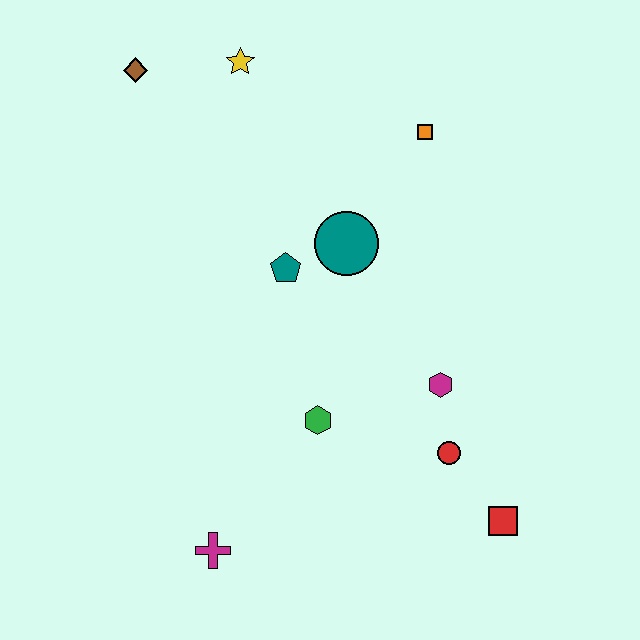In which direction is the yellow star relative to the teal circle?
The yellow star is above the teal circle.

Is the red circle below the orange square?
Yes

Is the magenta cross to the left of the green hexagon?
Yes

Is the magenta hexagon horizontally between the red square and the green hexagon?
Yes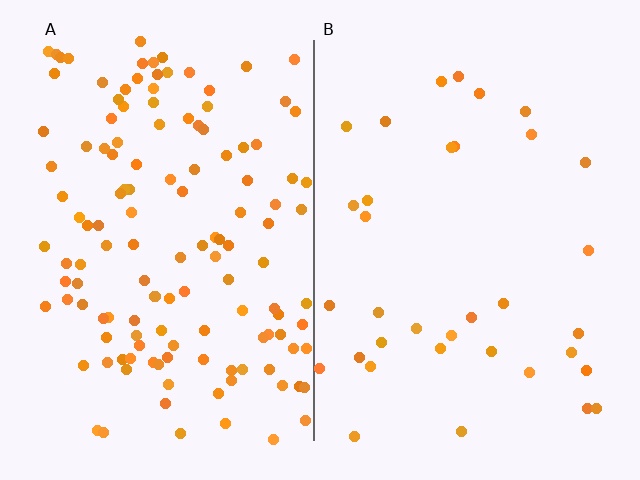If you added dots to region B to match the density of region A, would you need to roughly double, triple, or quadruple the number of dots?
Approximately quadruple.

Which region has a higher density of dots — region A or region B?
A (the left).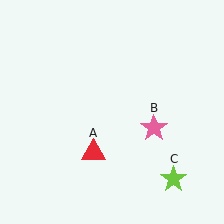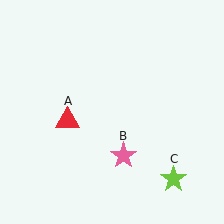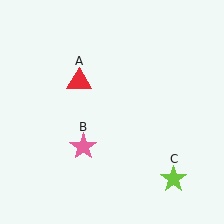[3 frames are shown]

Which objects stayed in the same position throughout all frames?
Lime star (object C) remained stationary.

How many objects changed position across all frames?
2 objects changed position: red triangle (object A), pink star (object B).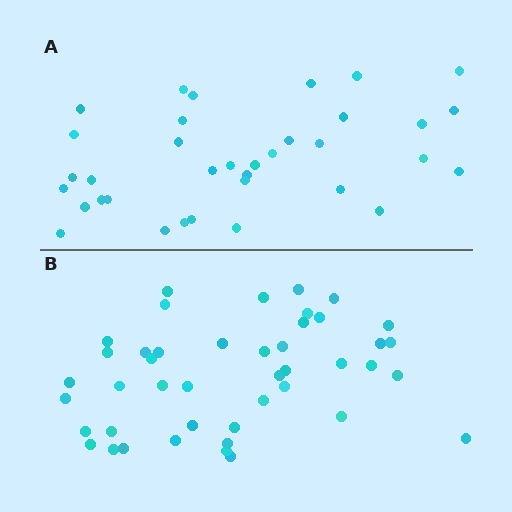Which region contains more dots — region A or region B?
Region B (the bottom region) has more dots.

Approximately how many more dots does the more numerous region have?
Region B has roughly 8 or so more dots than region A.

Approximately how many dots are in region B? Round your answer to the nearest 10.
About 40 dots. (The exact count is 44, which rounds to 40.)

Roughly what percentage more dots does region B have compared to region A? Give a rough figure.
About 25% more.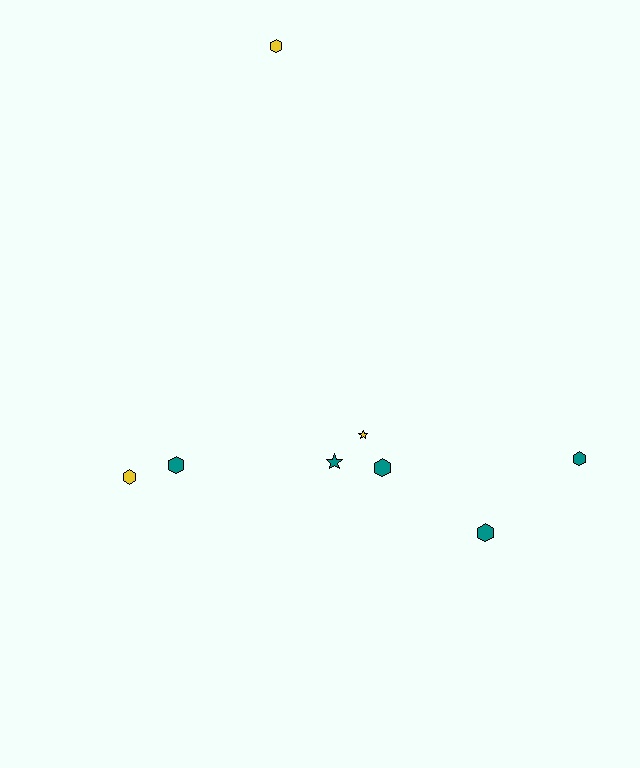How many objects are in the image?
There are 8 objects.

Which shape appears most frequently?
Hexagon, with 6 objects.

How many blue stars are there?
There are no blue stars.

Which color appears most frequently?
Teal, with 5 objects.